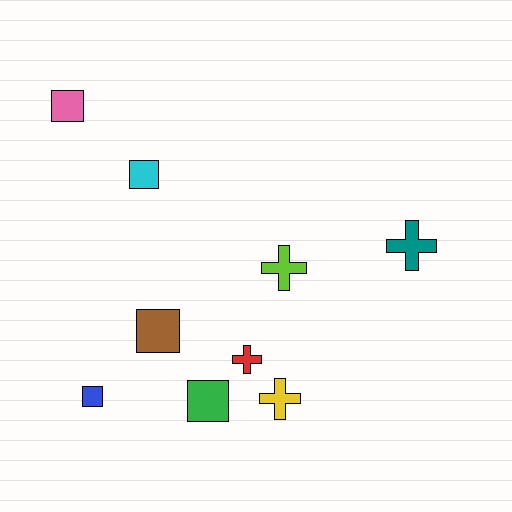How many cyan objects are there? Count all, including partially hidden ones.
There is 1 cyan object.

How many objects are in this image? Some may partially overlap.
There are 9 objects.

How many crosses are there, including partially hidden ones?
There are 4 crosses.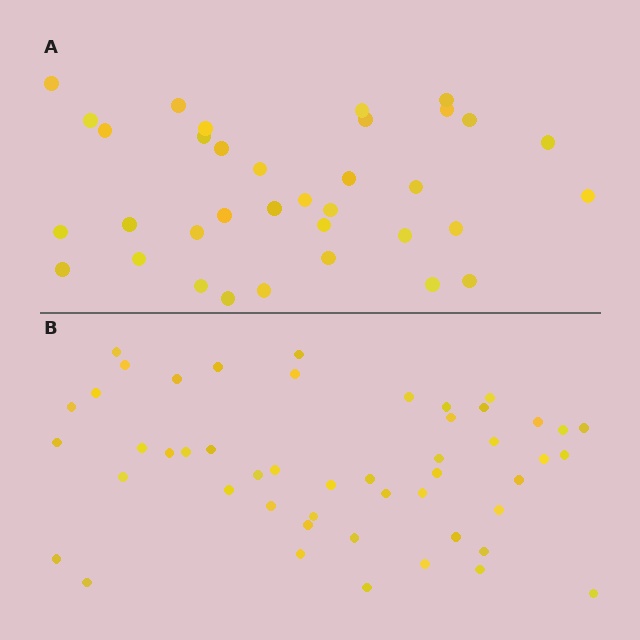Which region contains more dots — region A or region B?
Region B (the bottom region) has more dots.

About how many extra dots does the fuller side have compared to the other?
Region B has approximately 15 more dots than region A.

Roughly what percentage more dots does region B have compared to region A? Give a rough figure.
About 40% more.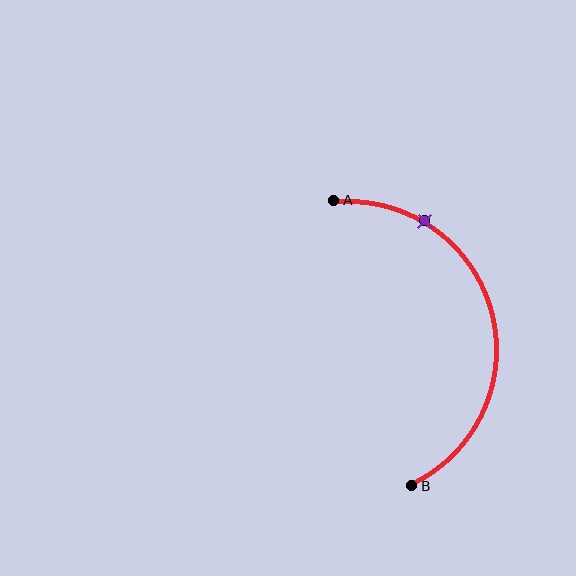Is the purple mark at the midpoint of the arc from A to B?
No. The purple mark lies on the arc but is closer to endpoint A. The arc midpoint would be at the point on the curve equidistant along the arc from both A and B.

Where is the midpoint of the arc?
The arc midpoint is the point on the curve farthest from the straight line joining A and B. It sits to the right of that line.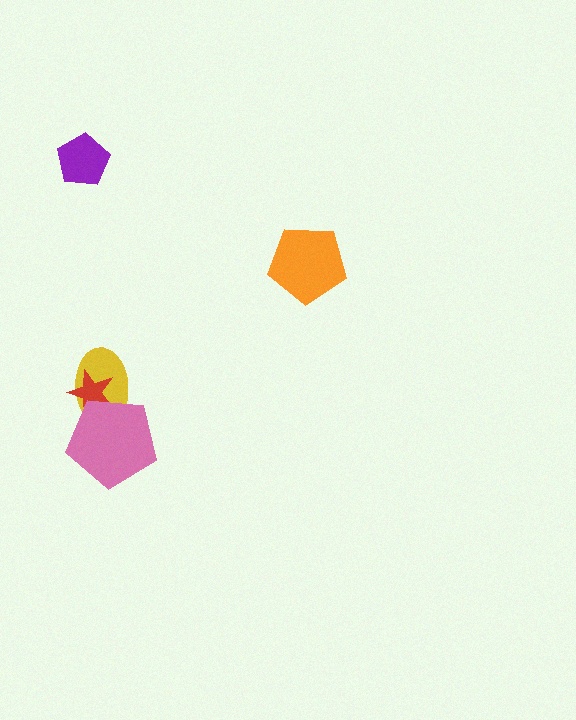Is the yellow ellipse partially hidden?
Yes, it is partially covered by another shape.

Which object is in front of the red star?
The pink pentagon is in front of the red star.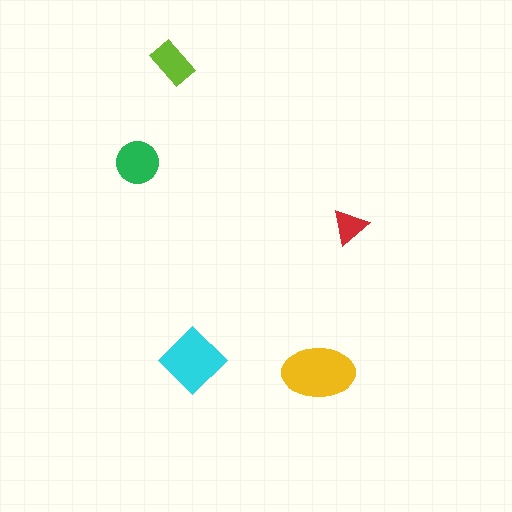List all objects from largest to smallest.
The yellow ellipse, the cyan diamond, the green circle, the lime rectangle, the red triangle.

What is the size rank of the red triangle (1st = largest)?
5th.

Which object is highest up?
The lime rectangle is topmost.